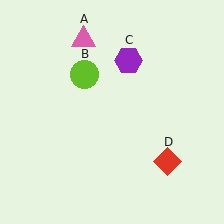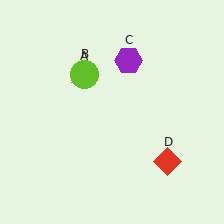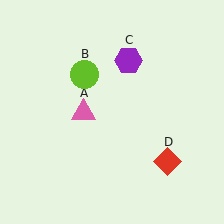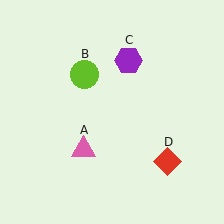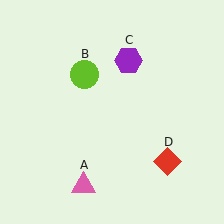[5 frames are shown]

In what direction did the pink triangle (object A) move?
The pink triangle (object A) moved down.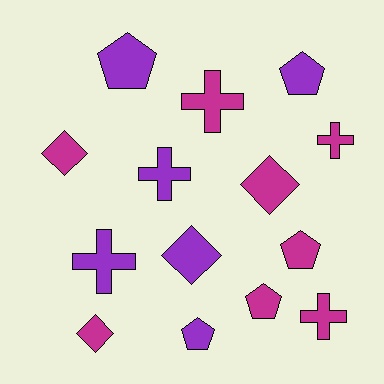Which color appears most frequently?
Magenta, with 8 objects.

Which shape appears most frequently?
Cross, with 5 objects.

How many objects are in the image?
There are 14 objects.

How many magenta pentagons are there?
There are 2 magenta pentagons.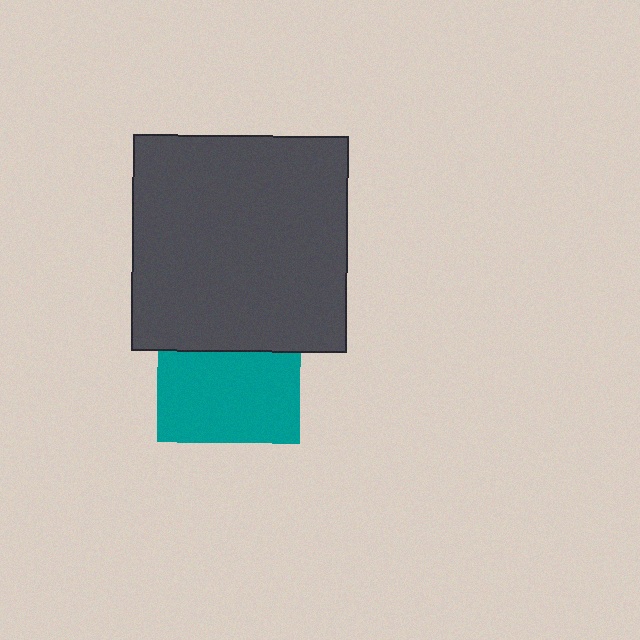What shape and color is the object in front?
The object in front is a dark gray square.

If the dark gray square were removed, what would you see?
You would see the complete teal square.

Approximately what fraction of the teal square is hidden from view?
Roughly 37% of the teal square is hidden behind the dark gray square.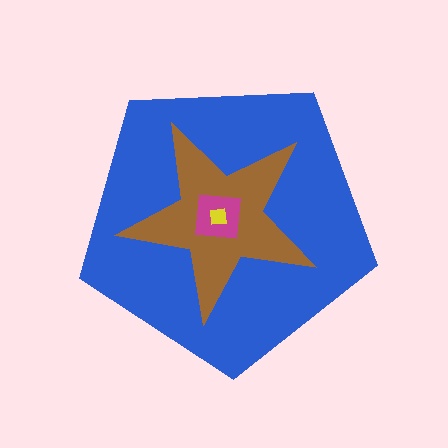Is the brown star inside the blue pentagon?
Yes.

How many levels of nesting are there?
4.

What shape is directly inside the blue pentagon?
The brown star.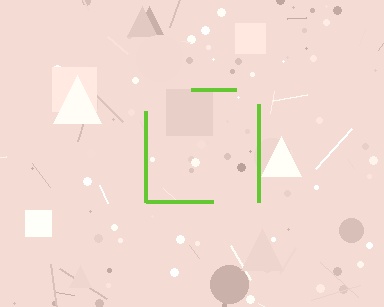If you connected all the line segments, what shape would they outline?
They would outline a square.